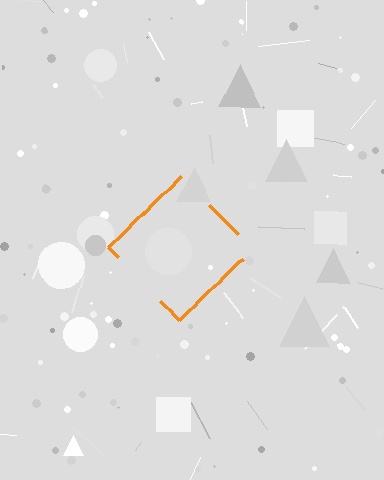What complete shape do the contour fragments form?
The contour fragments form a diamond.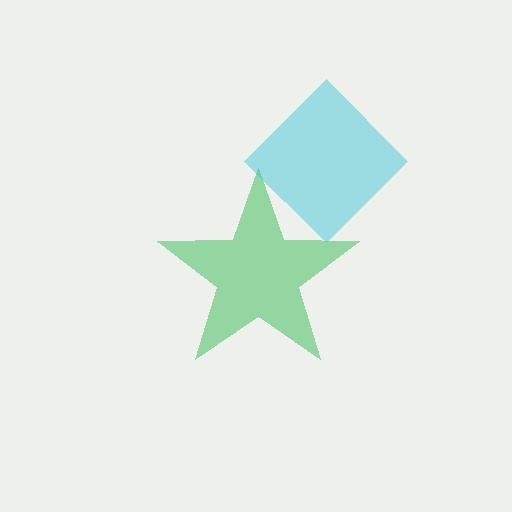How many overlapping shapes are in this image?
There are 2 overlapping shapes in the image.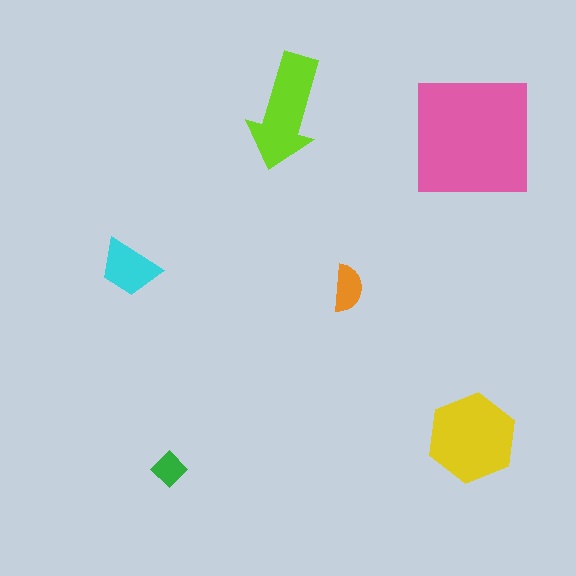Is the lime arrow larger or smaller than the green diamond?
Larger.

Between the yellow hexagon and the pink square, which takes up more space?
The pink square.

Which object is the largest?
The pink square.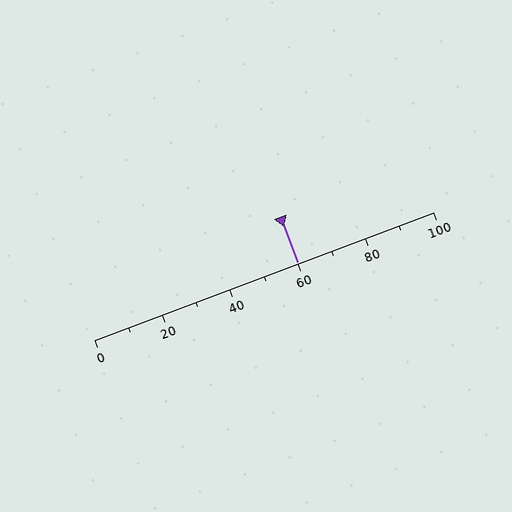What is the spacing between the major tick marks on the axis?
The major ticks are spaced 20 apart.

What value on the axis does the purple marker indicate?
The marker indicates approximately 60.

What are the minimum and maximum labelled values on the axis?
The axis runs from 0 to 100.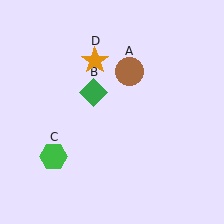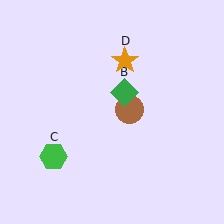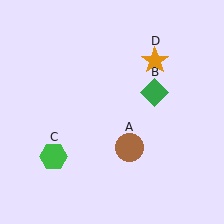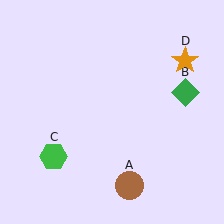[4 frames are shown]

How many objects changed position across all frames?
3 objects changed position: brown circle (object A), green diamond (object B), orange star (object D).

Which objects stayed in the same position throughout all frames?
Green hexagon (object C) remained stationary.